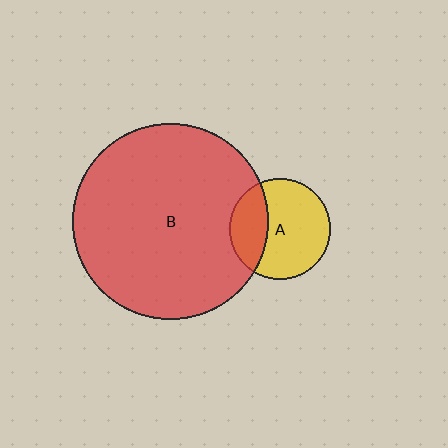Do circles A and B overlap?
Yes.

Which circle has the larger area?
Circle B (red).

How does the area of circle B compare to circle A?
Approximately 3.7 times.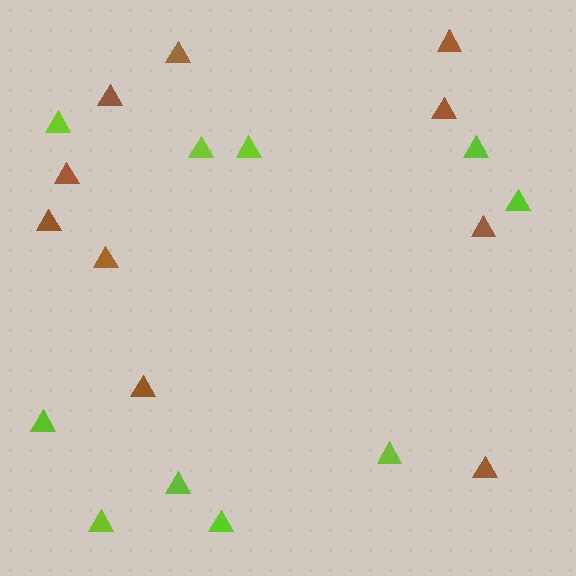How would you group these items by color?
There are 2 groups: one group of brown triangles (10) and one group of lime triangles (10).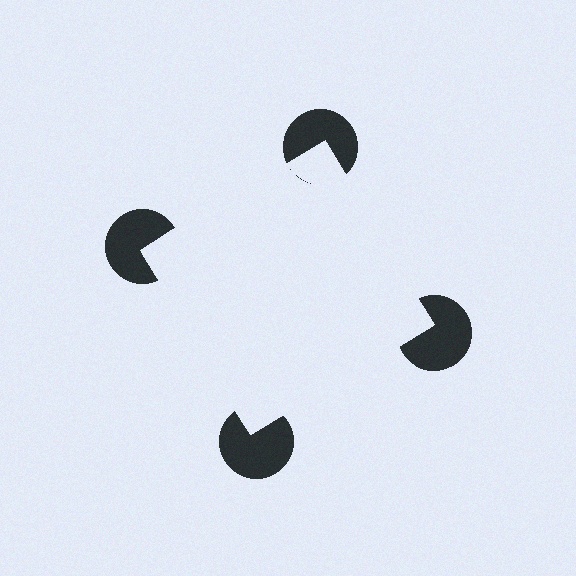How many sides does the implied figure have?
4 sides.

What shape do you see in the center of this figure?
An illusory square — its edges are inferred from the aligned wedge cuts in the pac-man discs, not physically drawn.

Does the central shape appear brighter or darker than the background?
It typically appears slightly brighter than the background, even though no actual brightness change is drawn.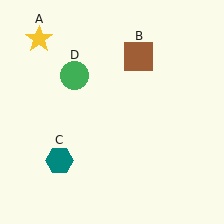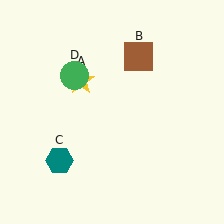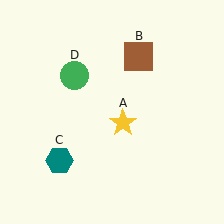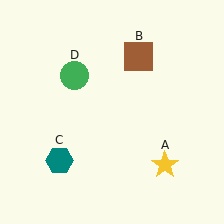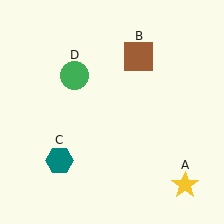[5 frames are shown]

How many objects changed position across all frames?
1 object changed position: yellow star (object A).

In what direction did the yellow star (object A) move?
The yellow star (object A) moved down and to the right.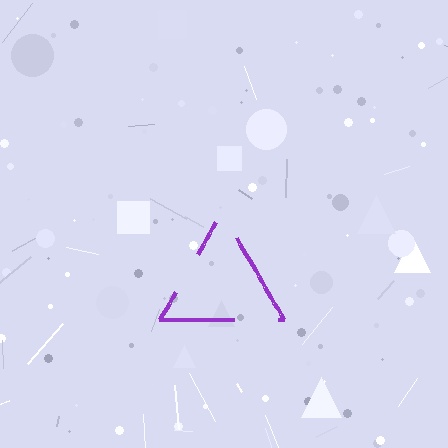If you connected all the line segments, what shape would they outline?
They would outline a triangle.